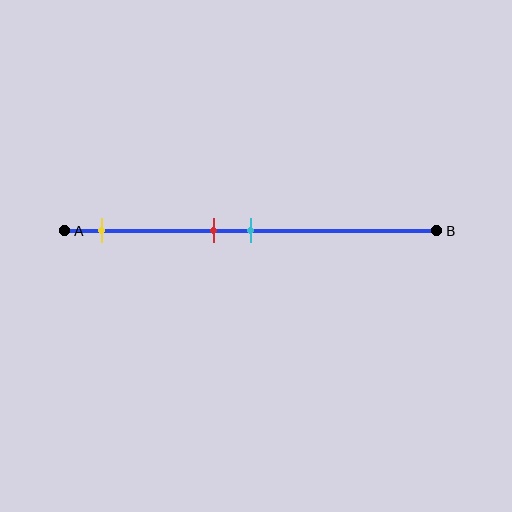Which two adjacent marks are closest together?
The red and cyan marks are the closest adjacent pair.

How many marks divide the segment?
There are 3 marks dividing the segment.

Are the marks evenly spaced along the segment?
No, the marks are not evenly spaced.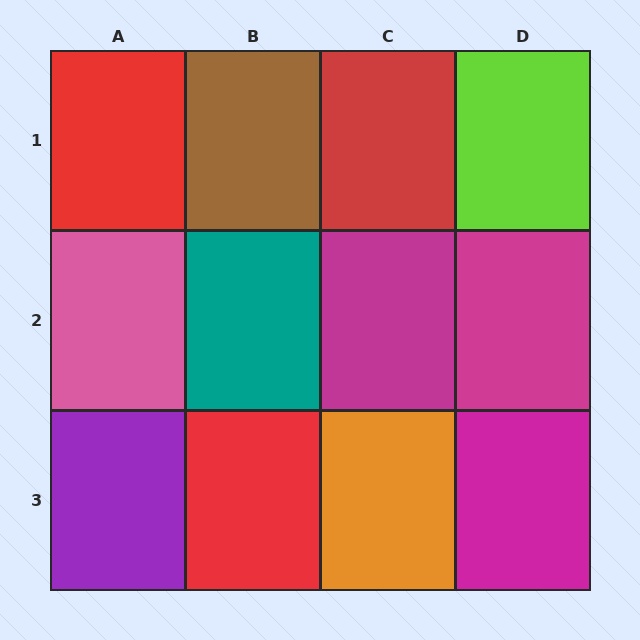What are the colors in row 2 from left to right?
Pink, teal, magenta, magenta.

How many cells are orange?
1 cell is orange.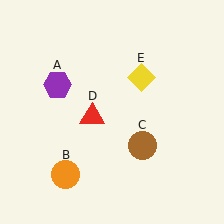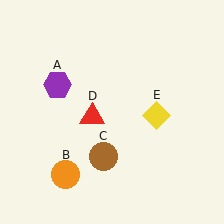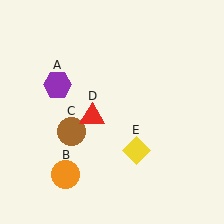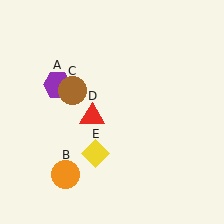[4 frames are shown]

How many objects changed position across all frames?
2 objects changed position: brown circle (object C), yellow diamond (object E).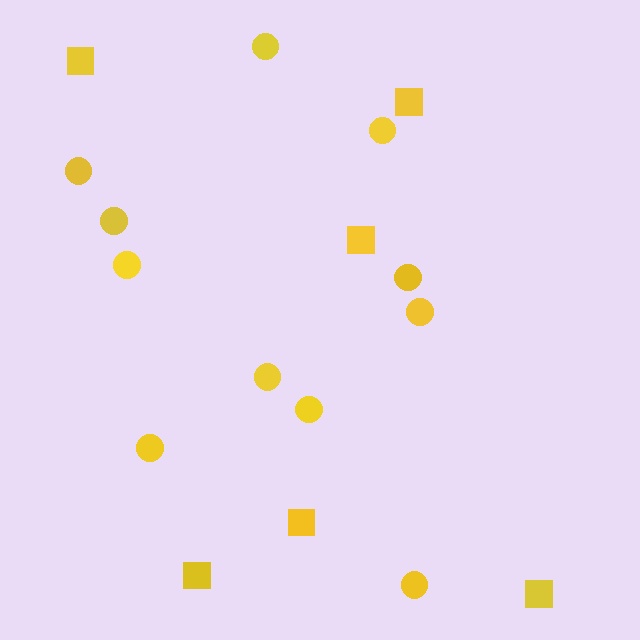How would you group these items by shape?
There are 2 groups: one group of circles (11) and one group of squares (6).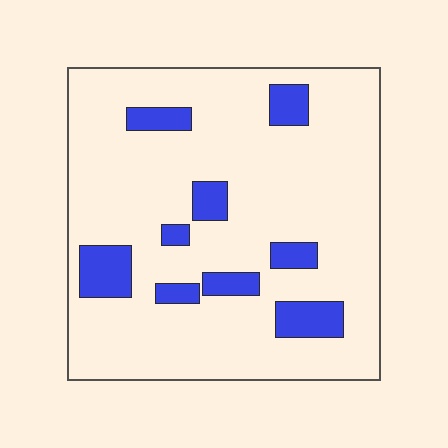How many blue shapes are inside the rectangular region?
9.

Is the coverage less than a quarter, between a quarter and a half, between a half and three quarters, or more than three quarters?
Less than a quarter.